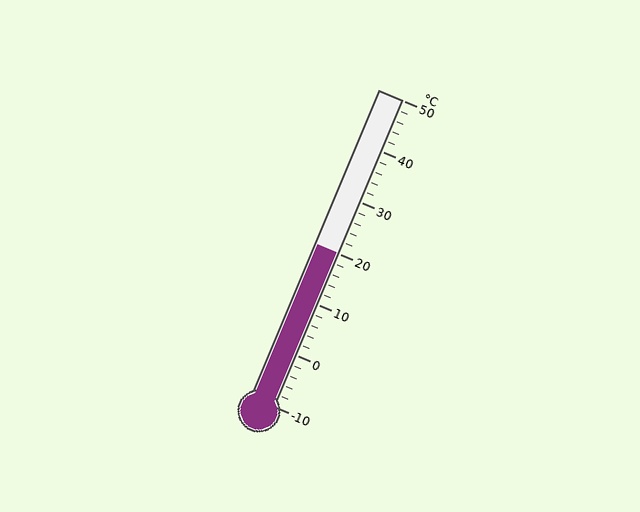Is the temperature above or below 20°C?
The temperature is at 20°C.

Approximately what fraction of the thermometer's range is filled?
The thermometer is filled to approximately 50% of its range.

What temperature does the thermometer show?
The thermometer shows approximately 20°C.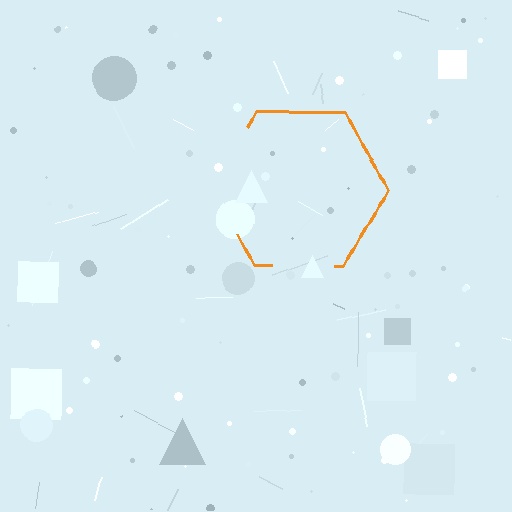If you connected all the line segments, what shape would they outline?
They would outline a hexagon.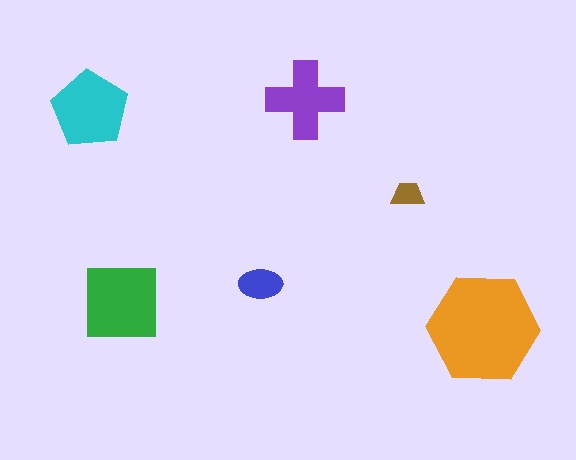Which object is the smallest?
The brown trapezoid.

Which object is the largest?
The orange hexagon.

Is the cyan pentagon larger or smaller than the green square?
Smaller.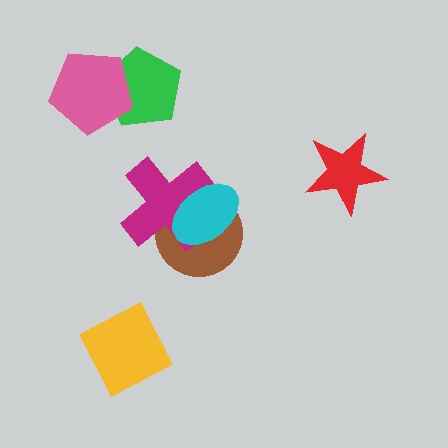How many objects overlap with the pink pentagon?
1 object overlaps with the pink pentagon.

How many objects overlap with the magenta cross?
2 objects overlap with the magenta cross.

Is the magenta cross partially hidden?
Yes, it is partially covered by another shape.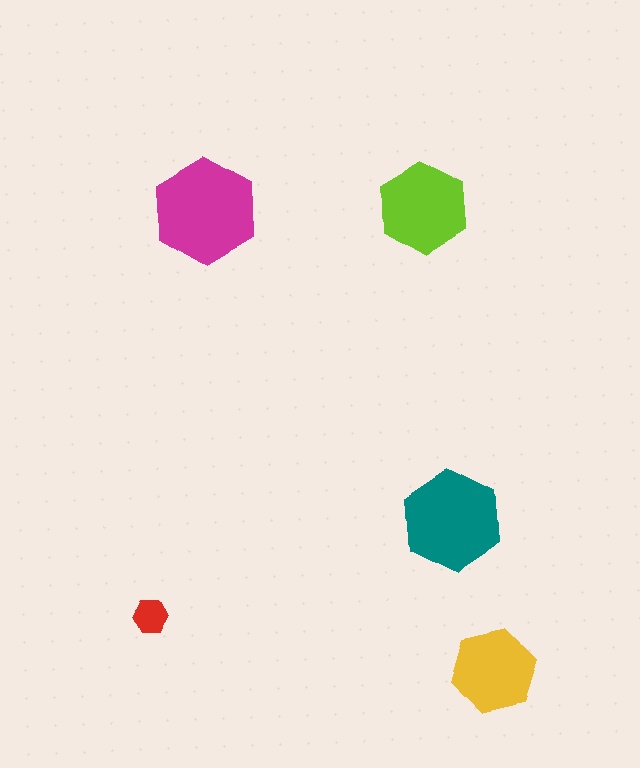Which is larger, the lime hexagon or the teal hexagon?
The teal one.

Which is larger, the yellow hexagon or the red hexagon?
The yellow one.